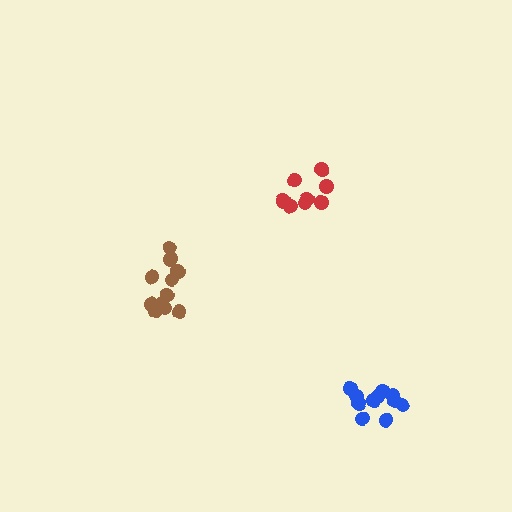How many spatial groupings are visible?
There are 3 spatial groupings.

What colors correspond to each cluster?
The clusters are colored: red, blue, brown.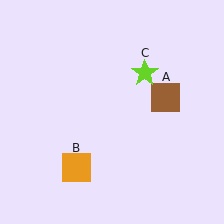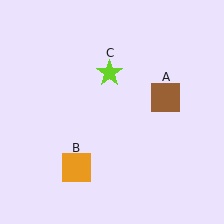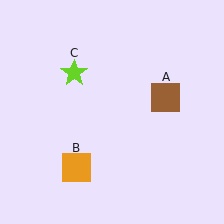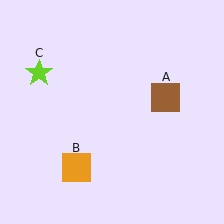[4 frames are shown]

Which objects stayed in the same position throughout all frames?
Brown square (object A) and orange square (object B) remained stationary.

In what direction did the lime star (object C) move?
The lime star (object C) moved left.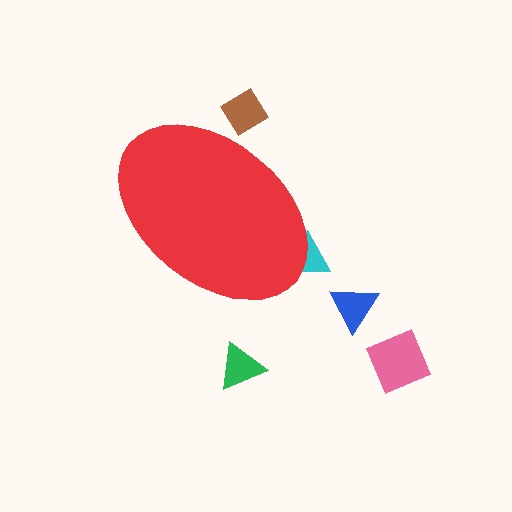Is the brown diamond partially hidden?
Yes, the brown diamond is partially hidden behind the red ellipse.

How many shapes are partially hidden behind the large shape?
2 shapes are partially hidden.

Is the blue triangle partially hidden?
No, the blue triangle is fully visible.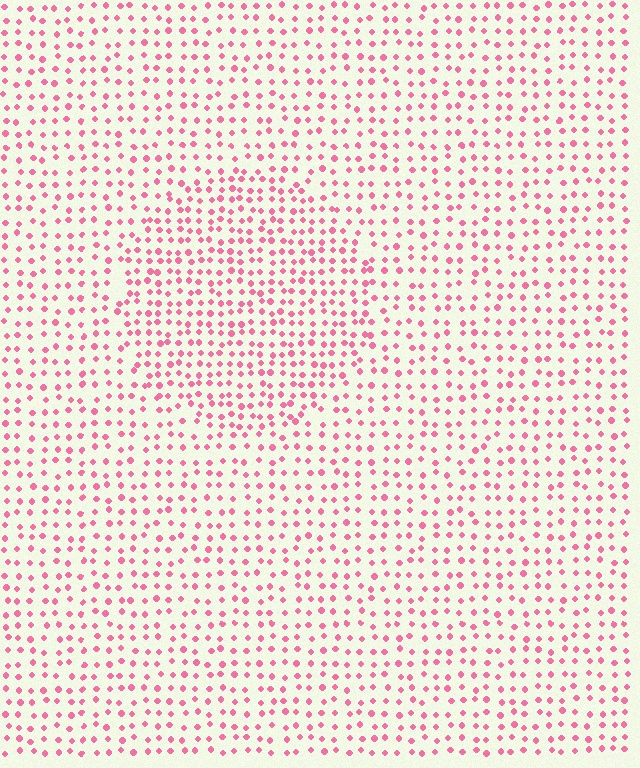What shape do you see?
I see a circle.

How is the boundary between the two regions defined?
The boundary is defined by a change in element density (approximately 1.5x ratio). All elements are the same color, size, and shape.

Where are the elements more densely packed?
The elements are more densely packed inside the circle boundary.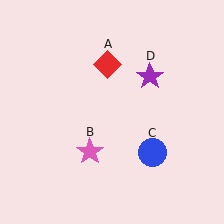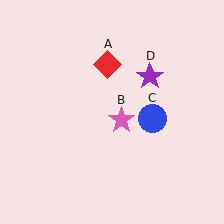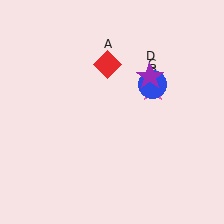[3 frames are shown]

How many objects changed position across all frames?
2 objects changed position: pink star (object B), blue circle (object C).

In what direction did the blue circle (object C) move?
The blue circle (object C) moved up.